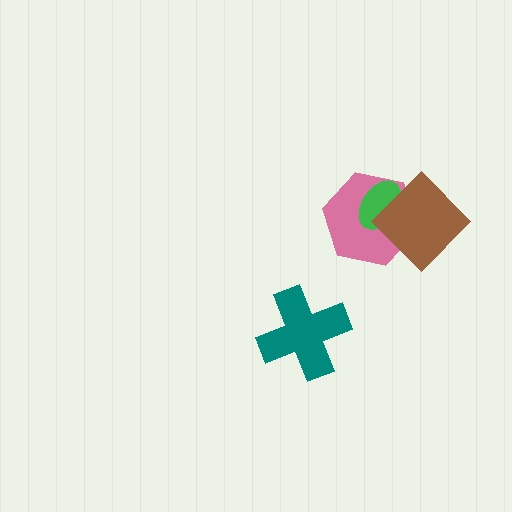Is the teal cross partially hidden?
No, no other shape covers it.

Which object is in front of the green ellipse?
The brown diamond is in front of the green ellipse.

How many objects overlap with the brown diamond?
2 objects overlap with the brown diamond.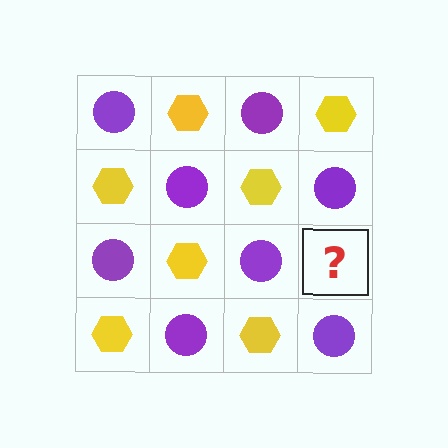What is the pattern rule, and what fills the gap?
The rule is that it alternates purple circle and yellow hexagon in a checkerboard pattern. The gap should be filled with a yellow hexagon.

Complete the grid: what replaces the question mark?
The question mark should be replaced with a yellow hexagon.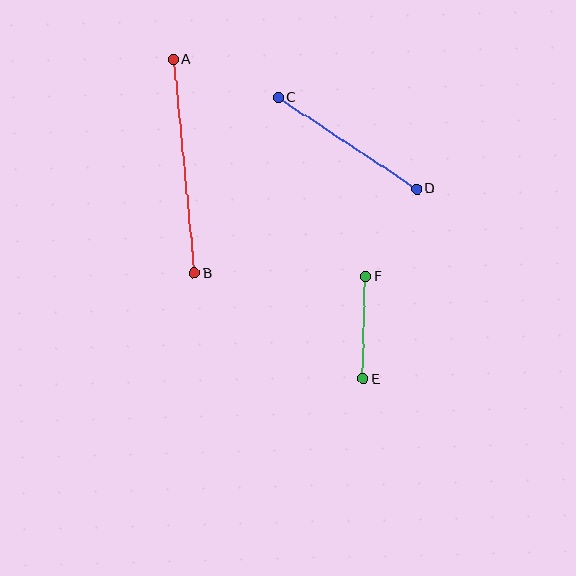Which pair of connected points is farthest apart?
Points A and B are farthest apart.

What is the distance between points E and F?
The distance is approximately 103 pixels.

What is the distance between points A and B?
The distance is approximately 216 pixels.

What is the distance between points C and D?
The distance is approximately 166 pixels.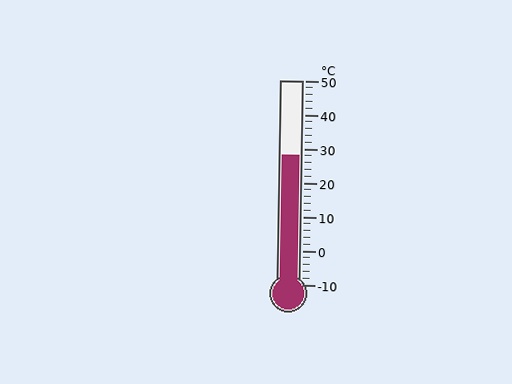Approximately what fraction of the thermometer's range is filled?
The thermometer is filled to approximately 65% of its range.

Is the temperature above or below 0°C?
The temperature is above 0°C.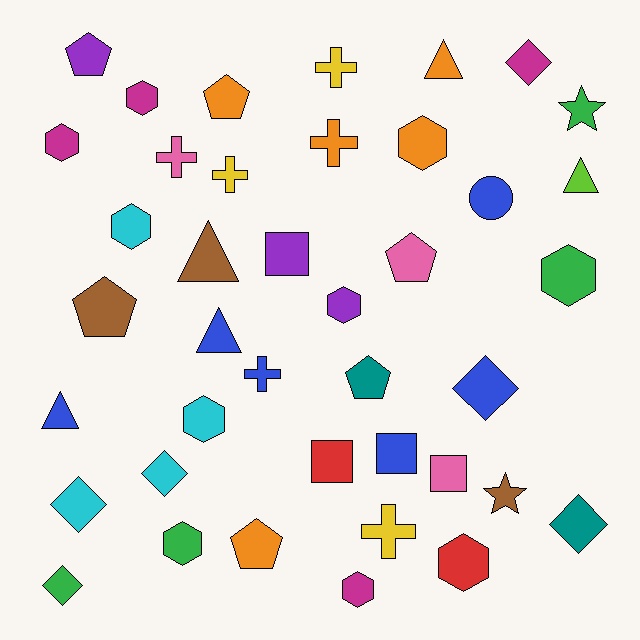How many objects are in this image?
There are 40 objects.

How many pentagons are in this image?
There are 6 pentagons.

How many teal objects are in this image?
There are 2 teal objects.